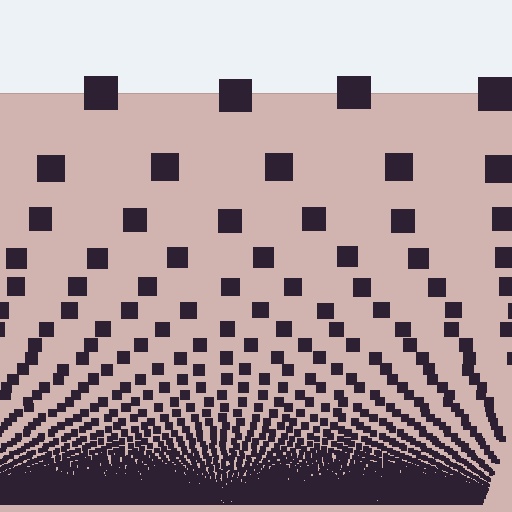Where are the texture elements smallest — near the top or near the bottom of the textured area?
Near the bottom.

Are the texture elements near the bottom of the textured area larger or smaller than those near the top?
Smaller. The gradient is inverted — elements near the bottom are smaller and denser.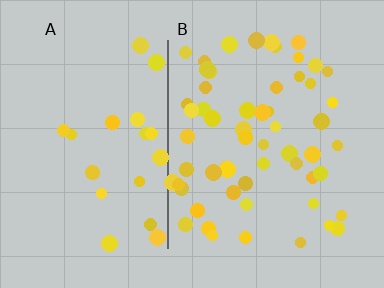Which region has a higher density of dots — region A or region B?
B (the right).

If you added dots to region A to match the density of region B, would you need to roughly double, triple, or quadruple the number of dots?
Approximately triple.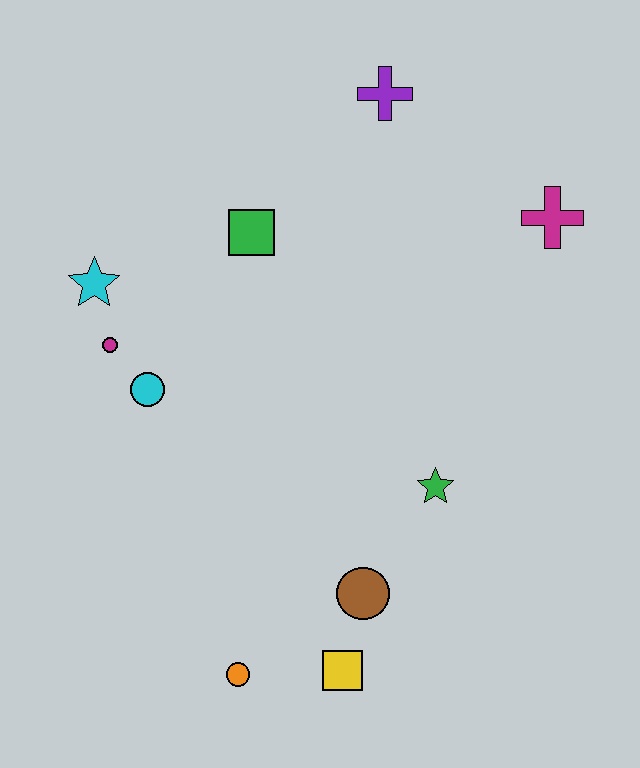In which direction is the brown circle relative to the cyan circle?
The brown circle is to the right of the cyan circle.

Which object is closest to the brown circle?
The yellow square is closest to the brown circle.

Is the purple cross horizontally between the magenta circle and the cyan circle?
No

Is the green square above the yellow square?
Yes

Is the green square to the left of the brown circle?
Yes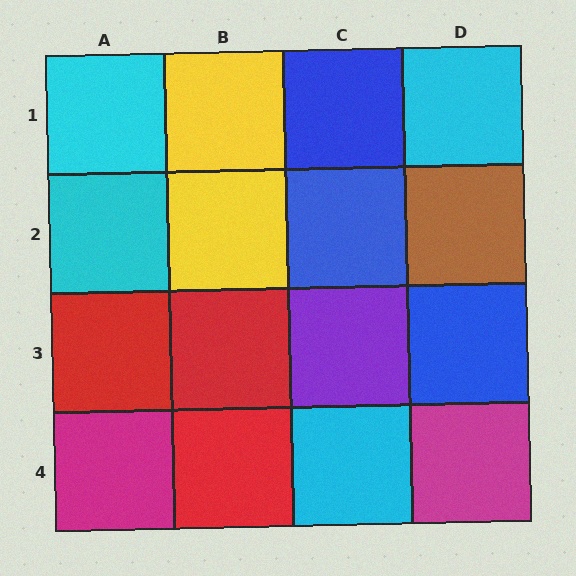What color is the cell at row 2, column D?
Brown.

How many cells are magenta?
2 cells are magenta.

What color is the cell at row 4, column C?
Cyan.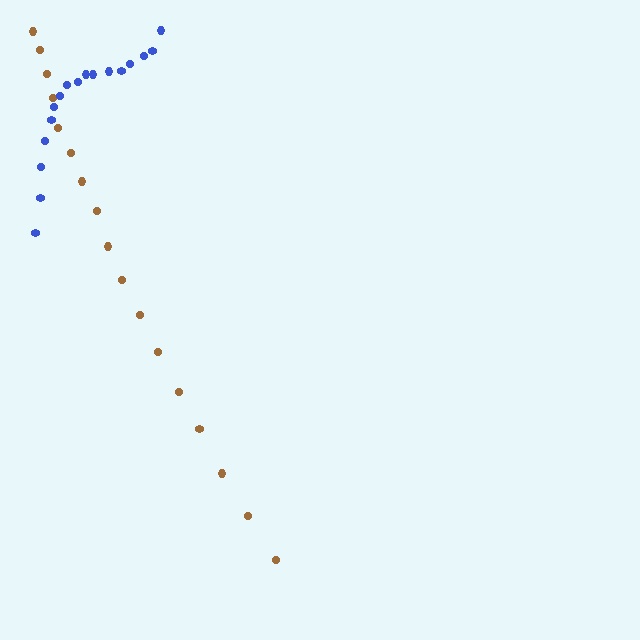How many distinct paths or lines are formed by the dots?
There are 2 distinct paths.